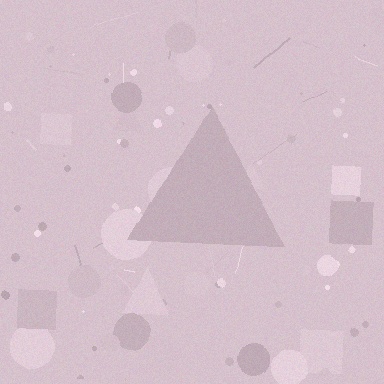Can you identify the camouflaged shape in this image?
The camouflaged shape is a triangle.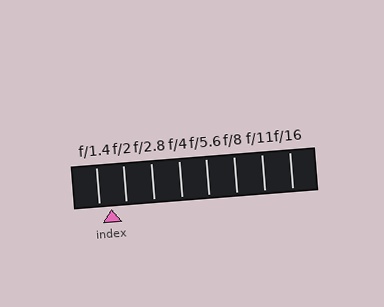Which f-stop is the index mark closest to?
The index mark is closest to f/1.4.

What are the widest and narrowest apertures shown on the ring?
The widest aperture shown is f/1.4 and the narrowest is f/16.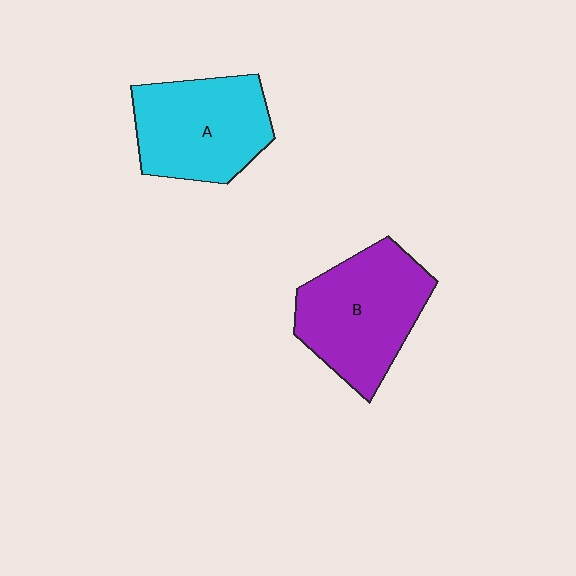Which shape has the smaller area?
Shape A (cyan).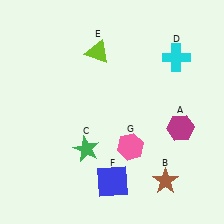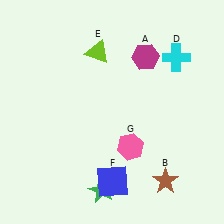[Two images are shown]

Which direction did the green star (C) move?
The green star (C) moved down.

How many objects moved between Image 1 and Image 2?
2 objects moved between the two images.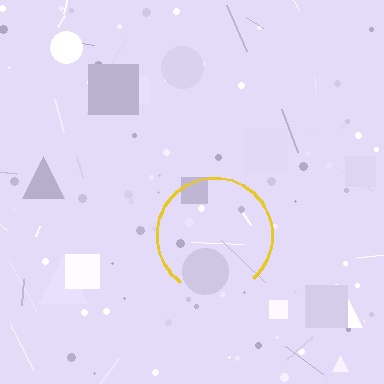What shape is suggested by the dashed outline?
The dashed outline suggests a circle.